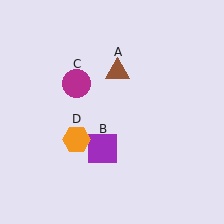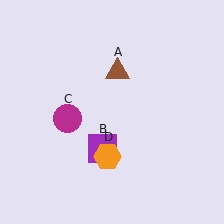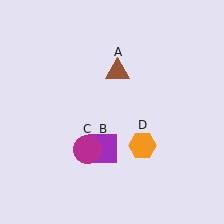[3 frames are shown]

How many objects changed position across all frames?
2 objects changed position: magenta circle (object C), orange hexagon (object D).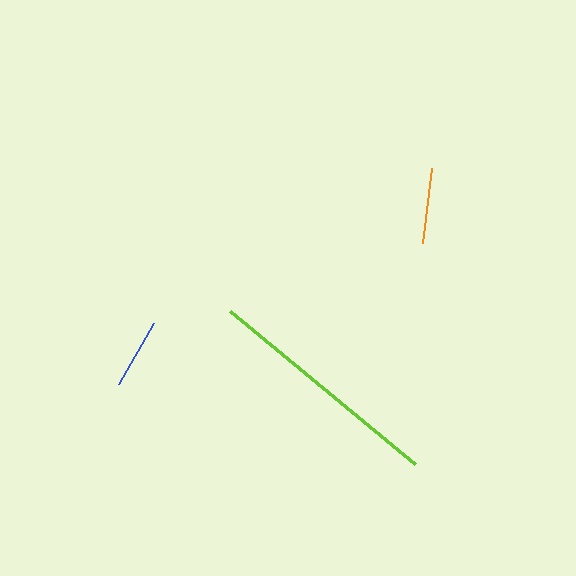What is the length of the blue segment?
The blue segment is approximately 70 pixels long.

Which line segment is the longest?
The lime line is the longest at approximately 240 pixels.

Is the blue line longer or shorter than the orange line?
The orange line is longer than the blue line.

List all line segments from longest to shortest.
From longest to shortest: lime, orange, blue.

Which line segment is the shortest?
The blue line is the shortest at approximately 70 pixels.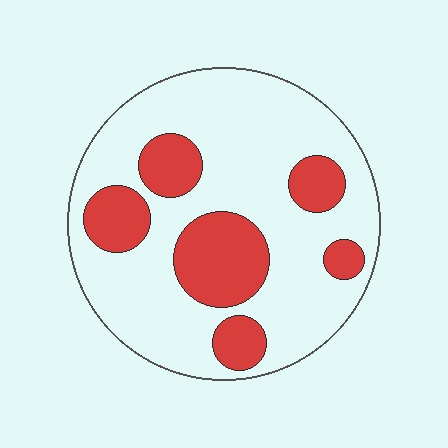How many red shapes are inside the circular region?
6.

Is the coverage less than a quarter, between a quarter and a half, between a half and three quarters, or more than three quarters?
Between a quarter and a half.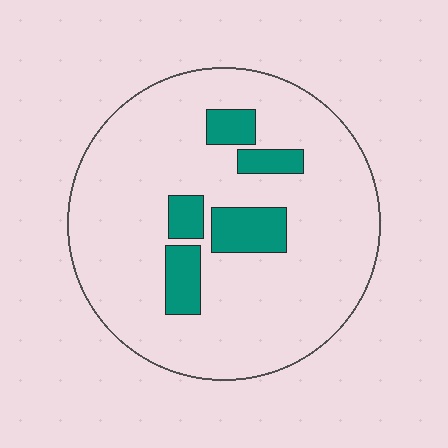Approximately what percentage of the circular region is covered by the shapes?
Approximately 15%.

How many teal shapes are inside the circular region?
5.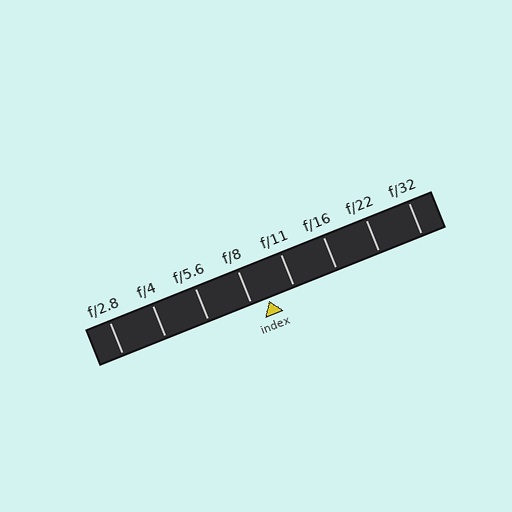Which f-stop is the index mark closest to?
The index mark is closest to f/8.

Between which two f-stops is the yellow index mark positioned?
The index mark is between f/8 and f/11.